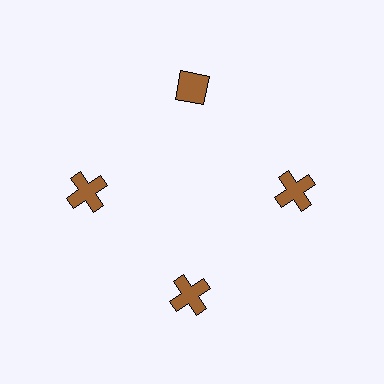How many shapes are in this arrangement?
There are 4 shapes arranged in a ring pattern.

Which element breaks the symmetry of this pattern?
The brown diamond at roughly the 12 o'clock position breaks the symmetry. All other shapes are brown crosses.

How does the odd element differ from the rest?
It has a different shape: diamond instead of cross.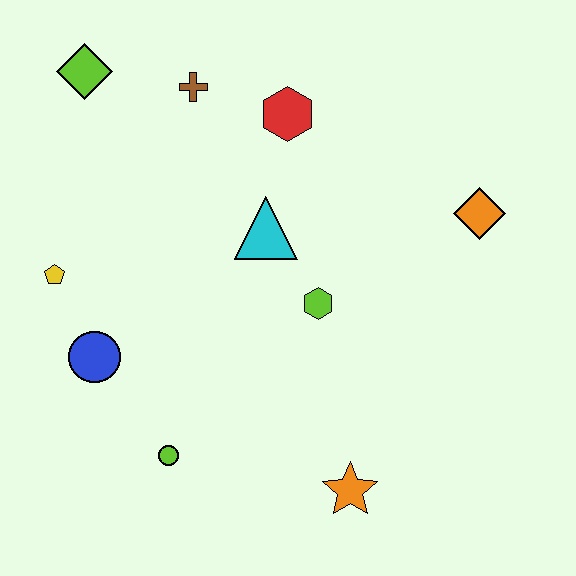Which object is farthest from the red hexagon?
The orange star is farthest from the red hexagon.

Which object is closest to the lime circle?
The blue circle is closest to the lime circle.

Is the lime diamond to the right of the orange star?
No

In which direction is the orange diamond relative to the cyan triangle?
The orange diamond is to the right of the cyan triangle.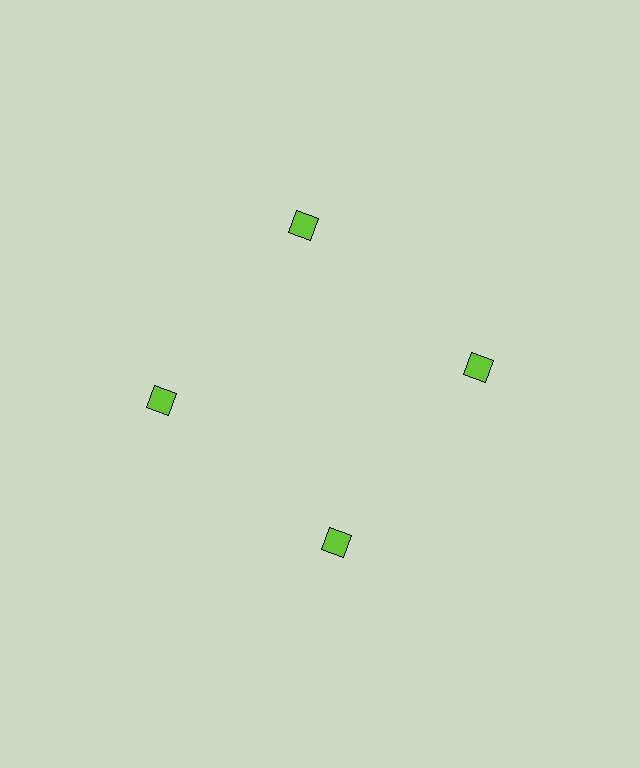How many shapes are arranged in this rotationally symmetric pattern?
There are 4 shapes, arranged in 4 groups of 1.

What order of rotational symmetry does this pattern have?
This pattern has 4-fold rotational symmetry.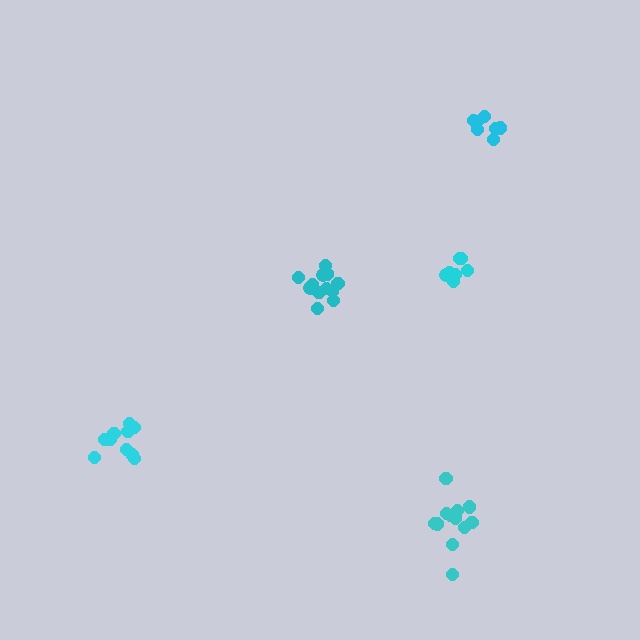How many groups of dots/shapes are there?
There are 5 groups.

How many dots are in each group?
Group 1: 10 dots, Group 2: 12 dots, Group 3: 12 dots, Group 4: 7 dots, Group 5: 7 dots (48 total).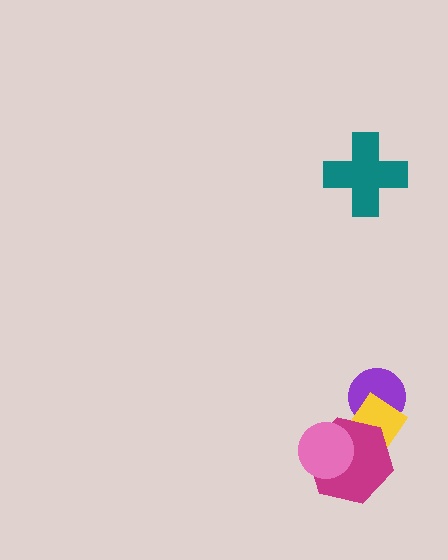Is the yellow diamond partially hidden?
Yes, it is partially covered by another shape.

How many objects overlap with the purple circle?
1 object overlaps with the purple circle.